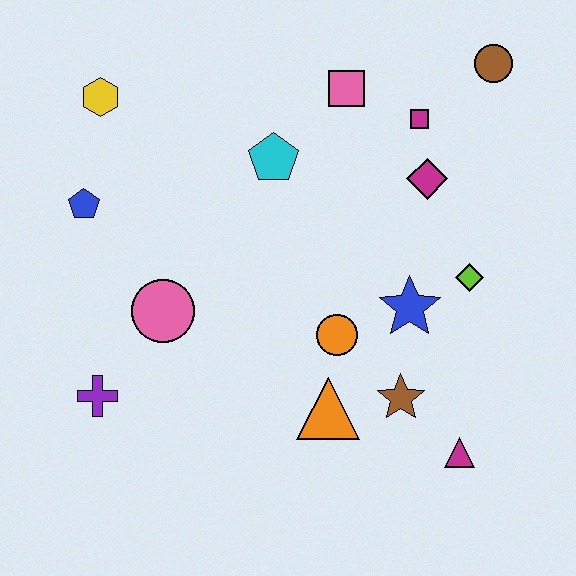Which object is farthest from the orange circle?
The yellow hexagon is farthest from the orange circle.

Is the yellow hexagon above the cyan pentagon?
Yes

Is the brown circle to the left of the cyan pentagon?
No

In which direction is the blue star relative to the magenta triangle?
The blue star is above the magenta triangle.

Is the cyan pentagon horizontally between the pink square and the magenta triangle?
No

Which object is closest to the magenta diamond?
The magenta square is closest to the magenta diamond.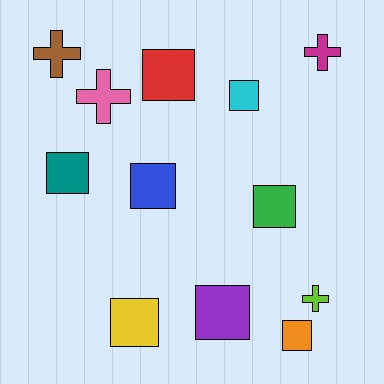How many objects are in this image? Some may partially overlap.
There are 12 objects.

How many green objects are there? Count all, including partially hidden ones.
There is 1 green object.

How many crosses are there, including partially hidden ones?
There are 4 crosses.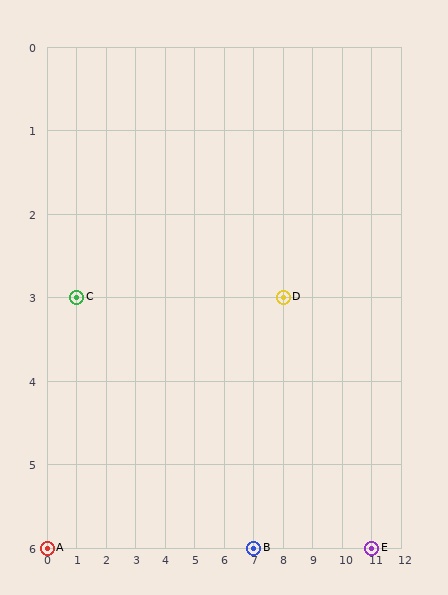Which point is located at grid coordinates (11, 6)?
Point E is at (11, 6).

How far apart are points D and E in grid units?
Points D and E are 3 columns and 3 rows apart (about 4.2 grid units diagonally).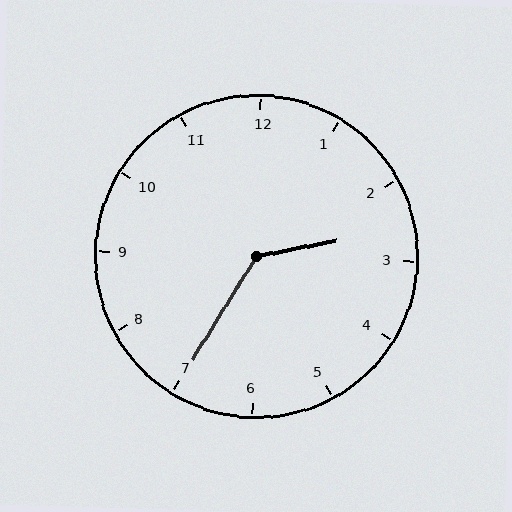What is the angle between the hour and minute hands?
Approximately 132 degrees.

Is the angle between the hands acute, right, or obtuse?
It is obtuse.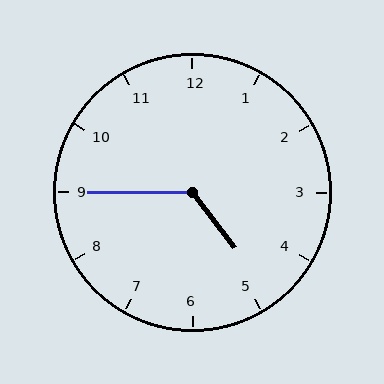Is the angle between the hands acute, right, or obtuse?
It is obtuse.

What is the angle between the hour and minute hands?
Approximately 128 degrees.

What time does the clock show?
4:45.